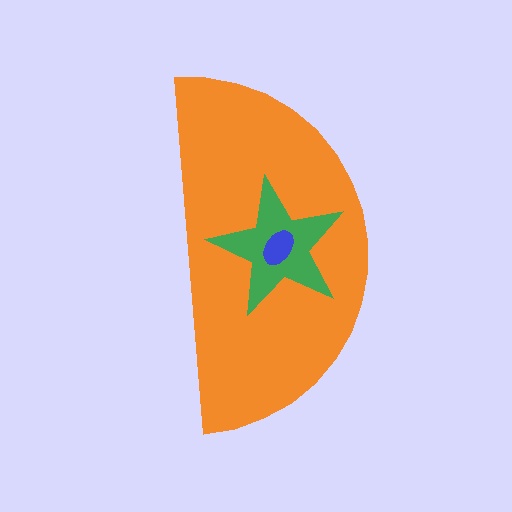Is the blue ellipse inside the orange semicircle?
Yes.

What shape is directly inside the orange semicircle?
The green star.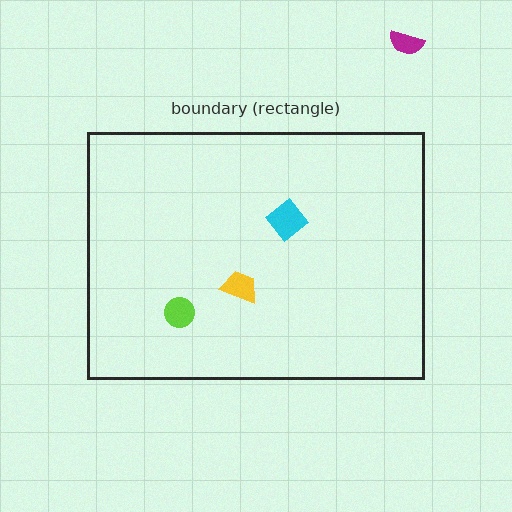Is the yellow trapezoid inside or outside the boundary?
Inside.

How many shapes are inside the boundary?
3 inside, 1 outside.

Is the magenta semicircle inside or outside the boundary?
Outside.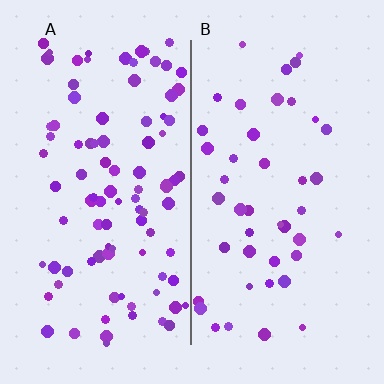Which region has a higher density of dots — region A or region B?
A (the left).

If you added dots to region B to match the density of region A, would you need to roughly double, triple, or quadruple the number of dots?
Approximately double.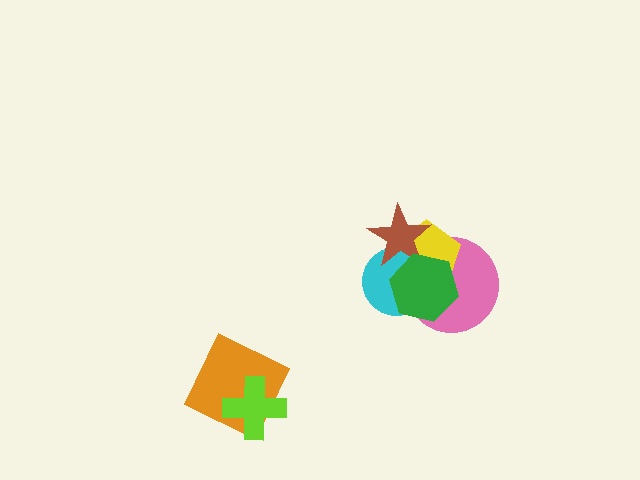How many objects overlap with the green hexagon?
4 objects overlap with the green hexagon.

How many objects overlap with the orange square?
1 object overlaps with the orange square.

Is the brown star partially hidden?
Yes, it is partially covered by another shape.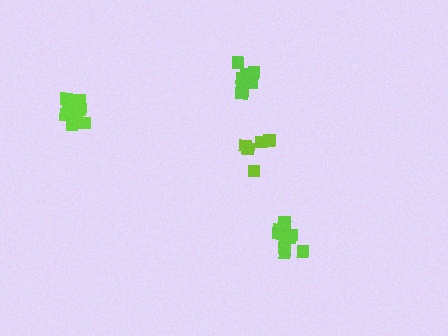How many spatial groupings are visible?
There are 4 spatial groupings.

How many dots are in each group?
Group 1: 11 dots, Group 2: 10 dots, Group 3: 8 dots, Group 4: 6 dots (35 total).